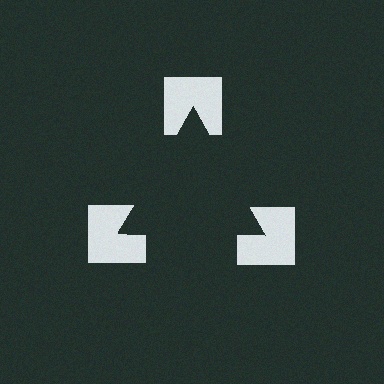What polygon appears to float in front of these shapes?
An illusory triangle — its edges are inferred from the aligned wedge cuts in the notched squares, not physically drawn.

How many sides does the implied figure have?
3 sides.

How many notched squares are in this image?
There are 3 — one at each vertex of the illusory triangle.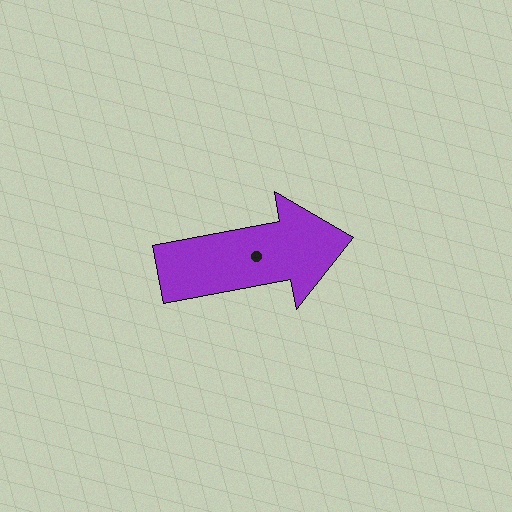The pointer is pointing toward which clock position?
Roughly 3 o'clock.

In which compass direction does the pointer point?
East.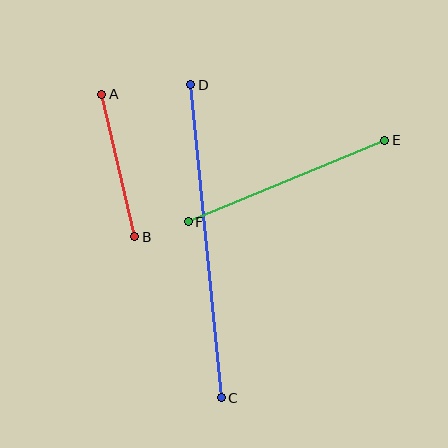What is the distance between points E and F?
The distance is approximately 213 pixels.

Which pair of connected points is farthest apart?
Points C and D are farthest apart.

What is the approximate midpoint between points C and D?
The midpoint is at approximately (206, 241) pixels.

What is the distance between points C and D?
The distance is approximately 315 pixels.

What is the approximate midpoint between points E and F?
The midpoint is at approximately (286, 181) pixels.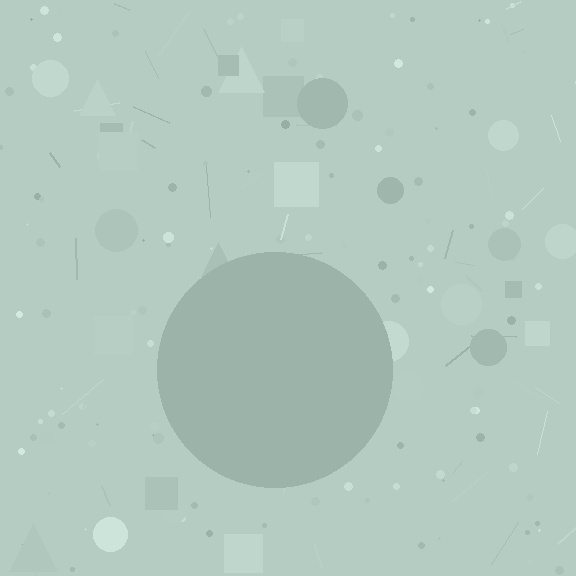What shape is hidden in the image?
A circle is hidden in the image.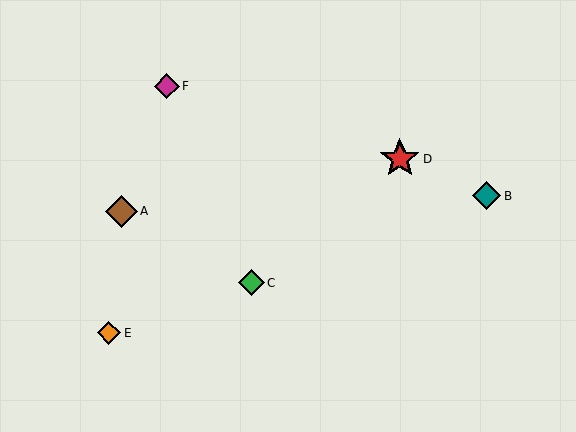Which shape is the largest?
The red star (labeled D) is the largest.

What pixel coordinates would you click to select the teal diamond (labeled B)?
Click at (487, 196) to select the teal diamond B.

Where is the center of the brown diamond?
The center of the brown diamond is at (122, 211).